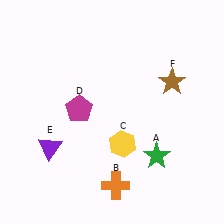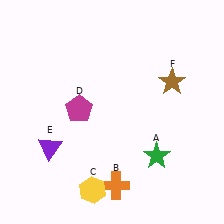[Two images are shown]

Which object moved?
The yellow hexagon (C) moved down.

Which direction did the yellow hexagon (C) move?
The yellow hexagon (C) moved down.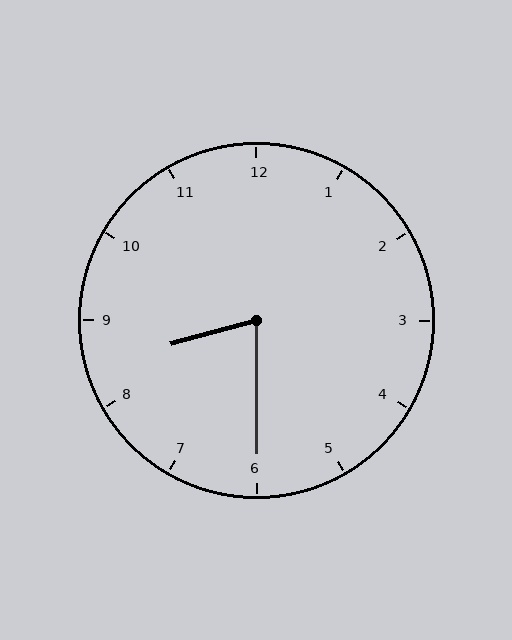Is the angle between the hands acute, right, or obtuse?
It is acute.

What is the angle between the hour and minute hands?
Approximately 75 degrees.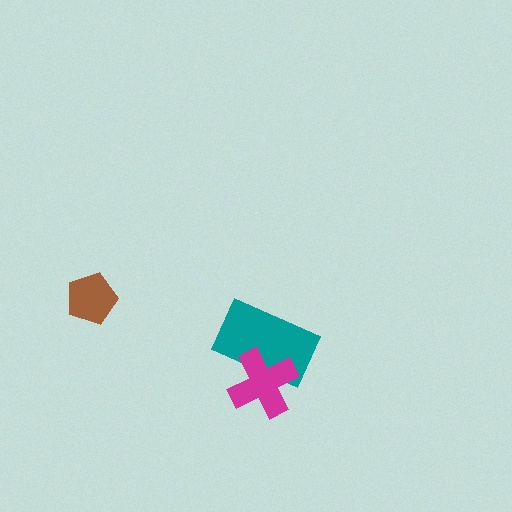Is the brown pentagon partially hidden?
No, no other shape covers it.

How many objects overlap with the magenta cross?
1 object overlaps with the magenta cross.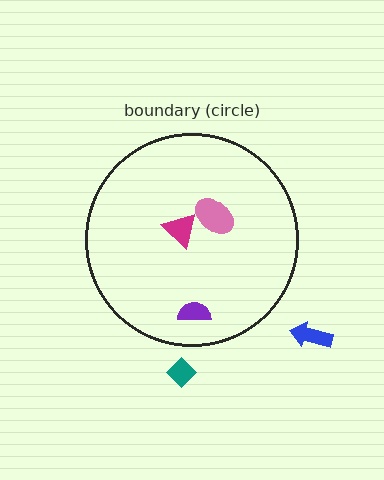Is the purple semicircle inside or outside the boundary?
Inside.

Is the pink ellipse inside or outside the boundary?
Inside.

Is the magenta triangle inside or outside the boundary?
Inside.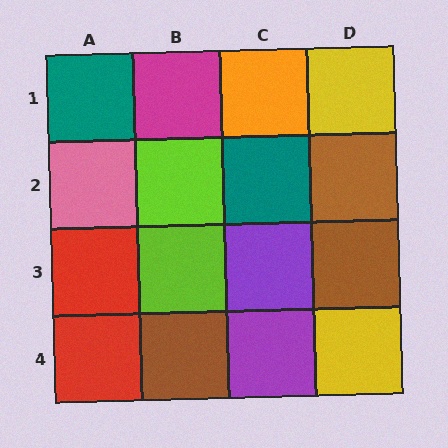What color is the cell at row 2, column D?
Brown.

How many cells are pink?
1 cell is pink.